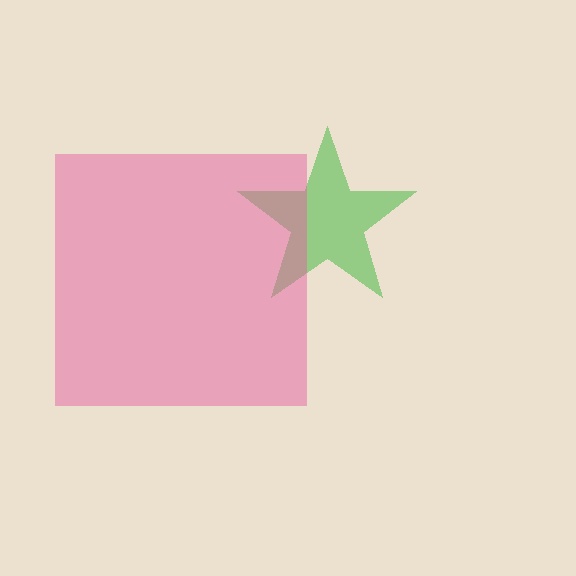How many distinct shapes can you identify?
There are 2 distinct shapes: a green star, a pink square.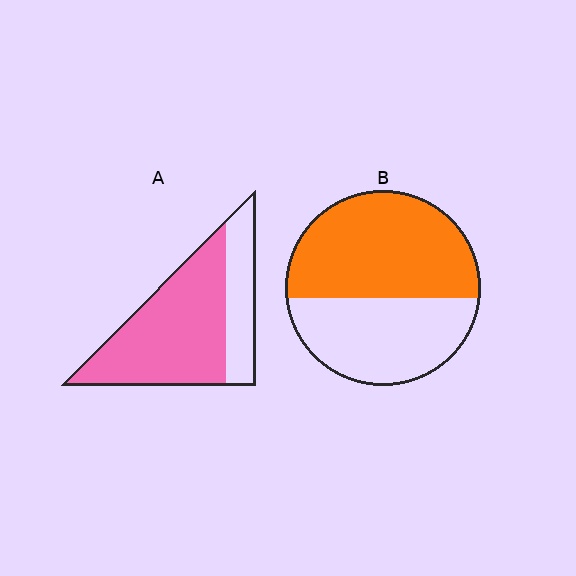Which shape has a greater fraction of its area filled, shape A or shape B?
Shape A.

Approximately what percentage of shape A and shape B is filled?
A is approximately 70% and B is approximately 55%.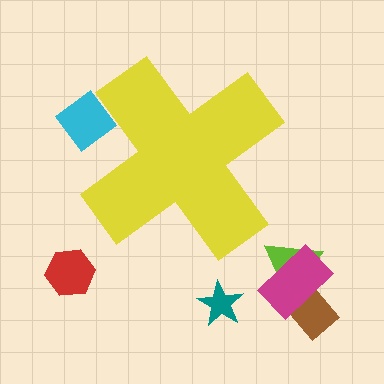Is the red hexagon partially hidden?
No, the red hexagon is fully visible.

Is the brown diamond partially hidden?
No, the brown diamond is fully visible.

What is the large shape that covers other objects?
A yellow cross.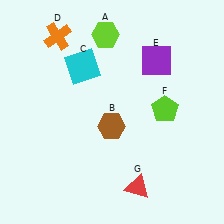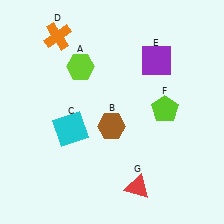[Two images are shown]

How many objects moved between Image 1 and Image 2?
2 objects moved between the two images.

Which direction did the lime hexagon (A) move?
The lime hexagon (A) moved down.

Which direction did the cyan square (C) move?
The cyan square (C) moved down.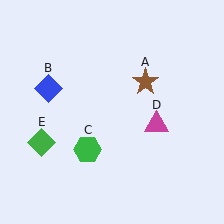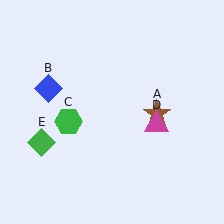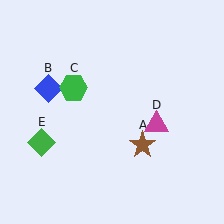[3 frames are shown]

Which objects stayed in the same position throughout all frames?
Blue diamond (object B) and magenta triangle (object D) and green diamond (object E) remained stationary.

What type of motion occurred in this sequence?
The brown star (object A), green hexagon (object C) rotated clockwise around the center of the scene.